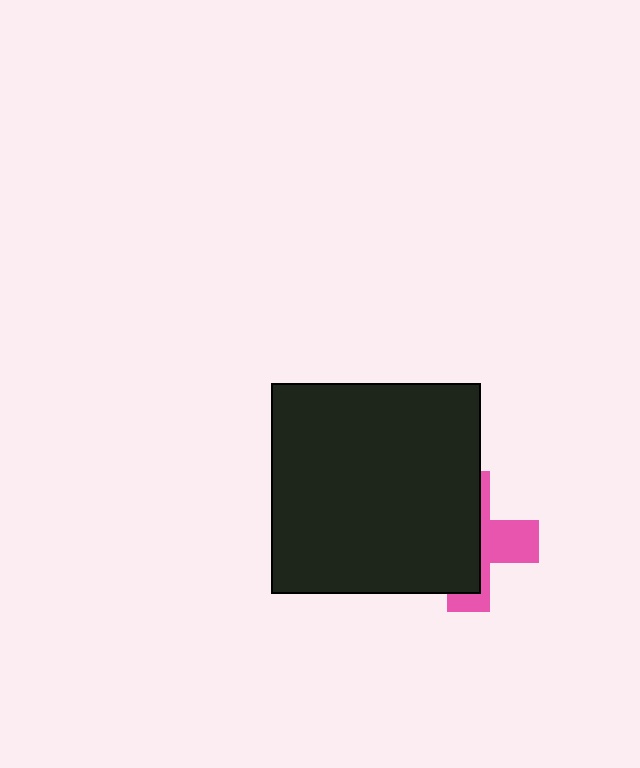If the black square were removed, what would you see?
You would see the complete pink cross.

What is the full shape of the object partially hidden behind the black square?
The partially hidden object is a pink cross.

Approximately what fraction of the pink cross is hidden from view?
Roughly 62% of the pink cross is hidden behind the black square.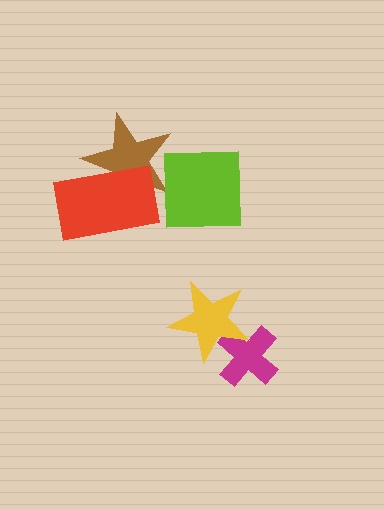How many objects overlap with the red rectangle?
1 object overlaps with the red rectangle.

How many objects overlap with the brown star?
1 object overlaps with the brown star.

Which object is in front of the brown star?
The red rectangle is in front of the brown star.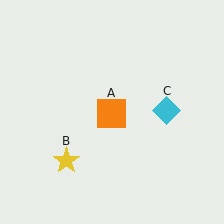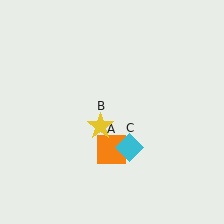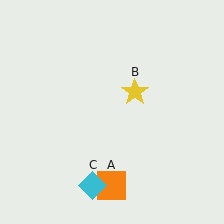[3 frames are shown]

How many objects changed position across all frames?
3 objects changed position: orange square (object A), yellow star (object B), cyan diamond (object C).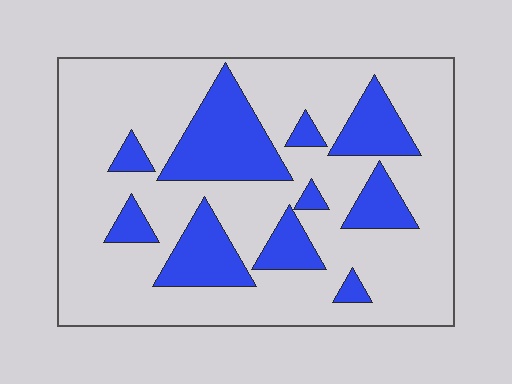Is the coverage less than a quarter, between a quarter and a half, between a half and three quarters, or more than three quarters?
Between a quarter and a half.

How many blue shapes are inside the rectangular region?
10.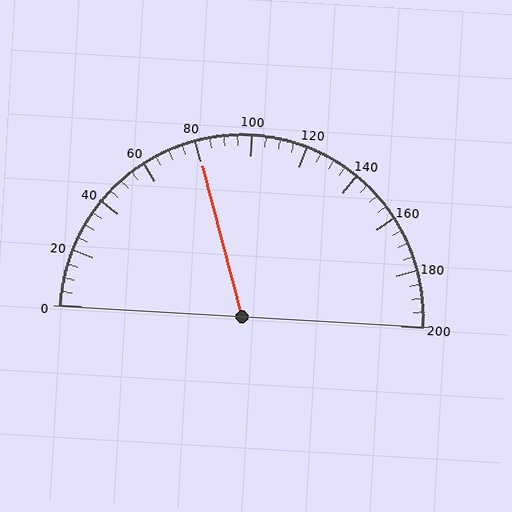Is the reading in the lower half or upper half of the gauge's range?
The reading is in the lower half of the range (0 to 200).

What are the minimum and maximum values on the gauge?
The gauge ranges from 0 to 200.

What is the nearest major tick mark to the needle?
The nearest major tick mark is 80.